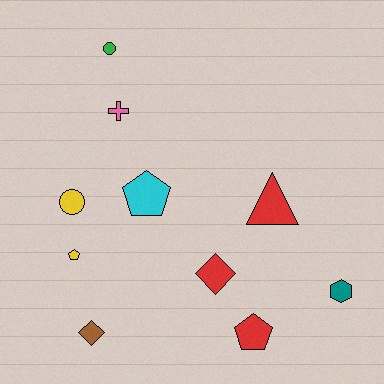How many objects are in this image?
There are 10 objects.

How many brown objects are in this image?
There is 1 brown object.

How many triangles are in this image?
There is 1 triangle.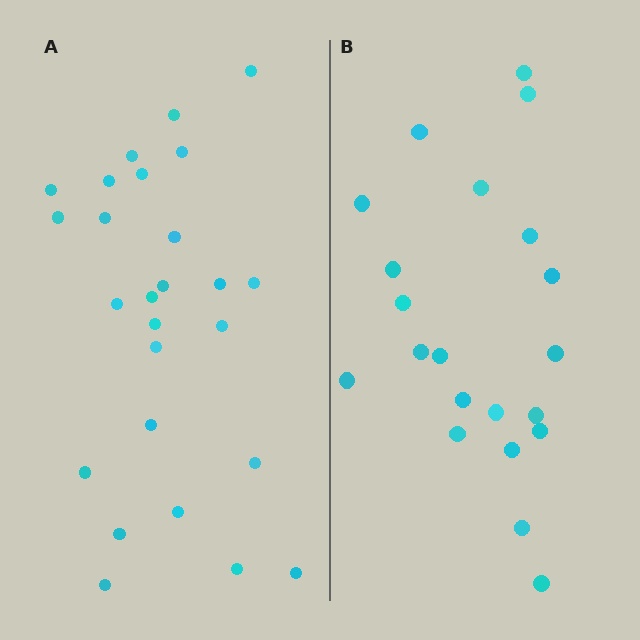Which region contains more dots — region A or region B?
Region A (the left region) has more dots.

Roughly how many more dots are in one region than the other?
Region A has about 5 more dots than region B.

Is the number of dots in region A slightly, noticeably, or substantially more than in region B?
Region A has only slightly more — the two regions are fairly close. The ratio is roughly 1.2 to 1.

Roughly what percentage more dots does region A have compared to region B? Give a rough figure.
About 25% more.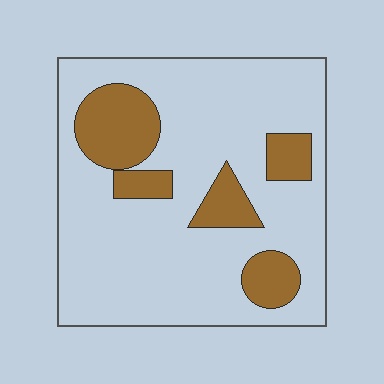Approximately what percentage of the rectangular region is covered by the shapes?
Approximately 20%.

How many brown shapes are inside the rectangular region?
5.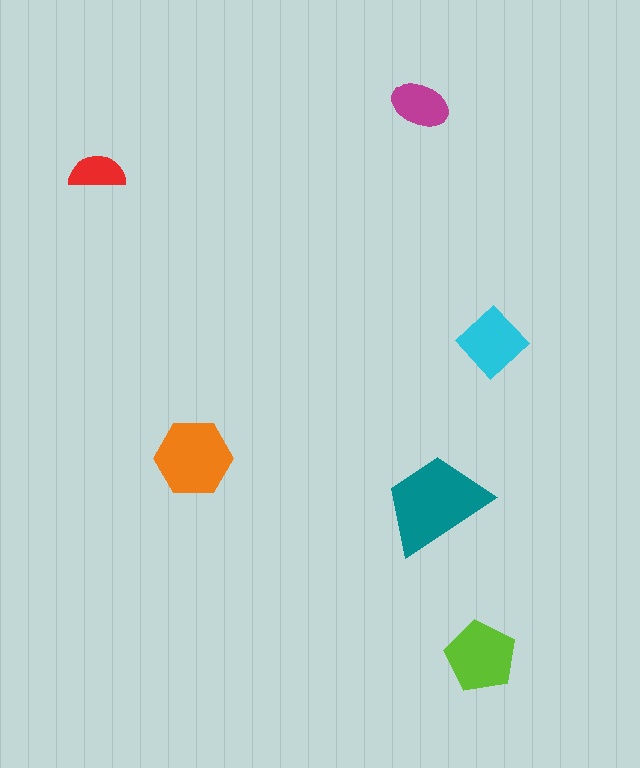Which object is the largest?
The teal trapezoid.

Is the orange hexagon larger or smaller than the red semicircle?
Larger.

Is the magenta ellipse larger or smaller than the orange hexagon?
Smaller.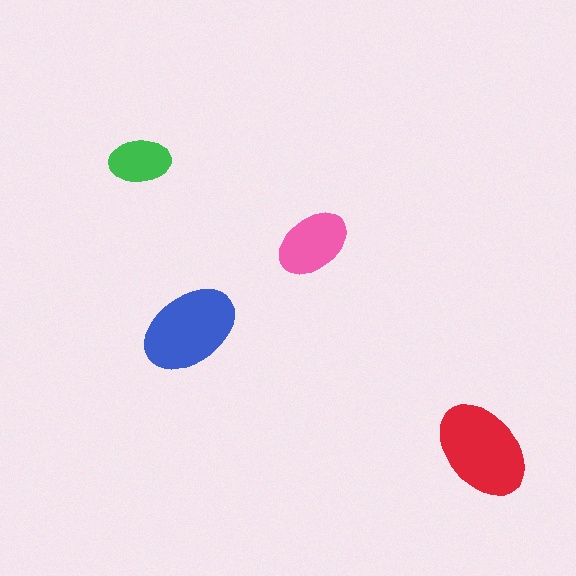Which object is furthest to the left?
The green ellipse is leftmost.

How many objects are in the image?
There are 4 objects in the image.